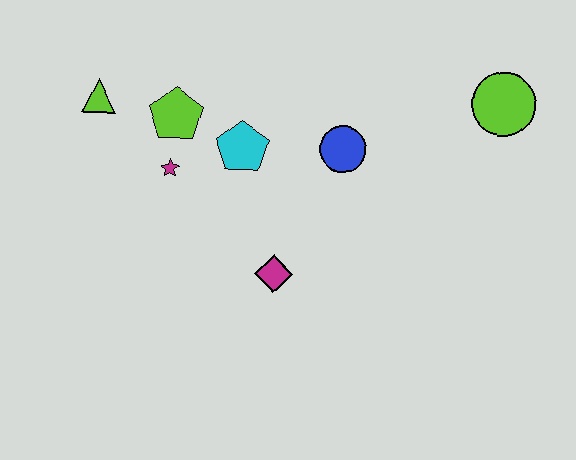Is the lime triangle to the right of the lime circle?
No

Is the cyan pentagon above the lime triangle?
No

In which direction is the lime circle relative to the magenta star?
The lime circle is to the right of the magenta star.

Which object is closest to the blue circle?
The cyan pentagon is closest to the blue circle.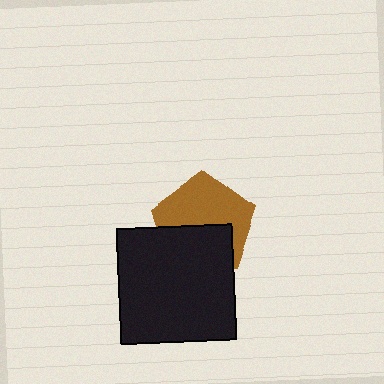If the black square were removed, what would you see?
You would see the complete brown pentagon.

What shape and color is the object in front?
The object in front is a black square.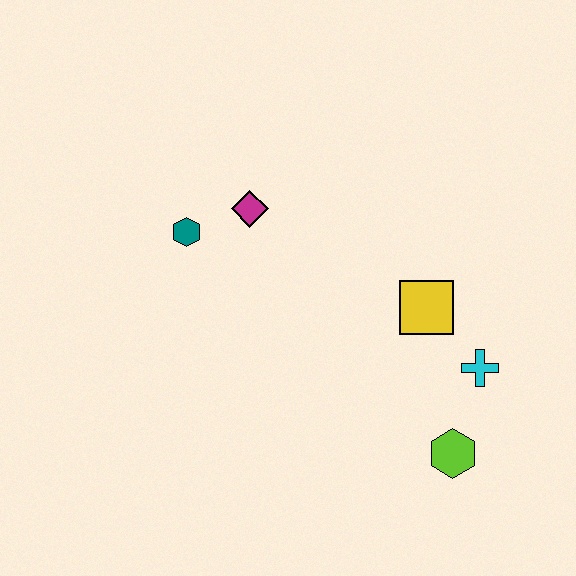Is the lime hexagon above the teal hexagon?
No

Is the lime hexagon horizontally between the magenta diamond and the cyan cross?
Yes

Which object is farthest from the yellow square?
The teal hexagon is farthest from the yellow square.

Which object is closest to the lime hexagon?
The cyan cross is closest to the lime hexagon.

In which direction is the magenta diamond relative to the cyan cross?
The magenta diamond is to the left of the cyan cross.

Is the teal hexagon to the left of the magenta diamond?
Yes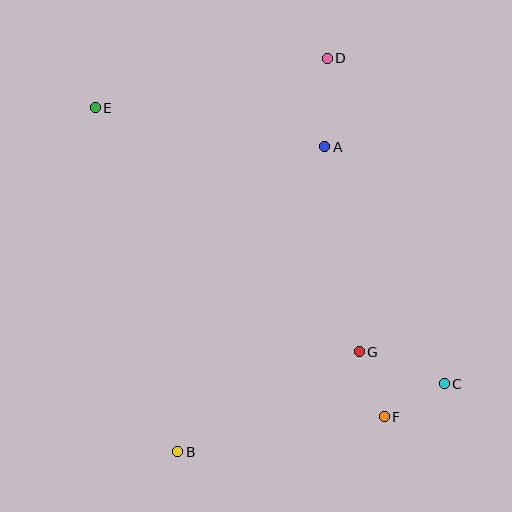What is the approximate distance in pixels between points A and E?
The distance between A and E is approximately 233 pixels.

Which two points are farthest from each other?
Points C and E are farthest from each other.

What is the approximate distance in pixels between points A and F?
The distance between A and F is approximately 276 pixels.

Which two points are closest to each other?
Points C and F are closest to each other.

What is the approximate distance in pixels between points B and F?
The distance between B and F is approximately 210 pixels.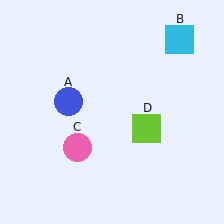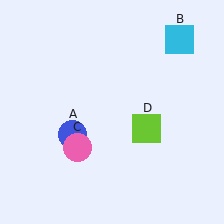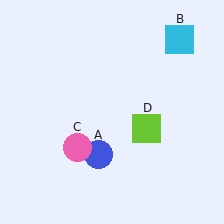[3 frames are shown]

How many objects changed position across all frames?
1 object changed position: blue circle (object A).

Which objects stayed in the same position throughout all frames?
Cyan square (object B) and pink circle (object C) and lime square (object D) remained stationary.